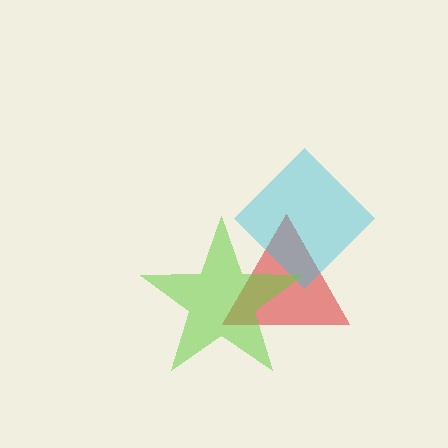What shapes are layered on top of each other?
The layered shapes are: a red triangle, a cyan diamond, a lime star.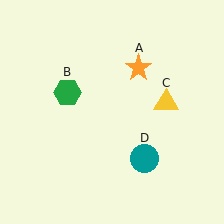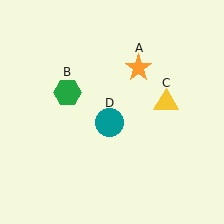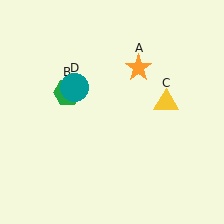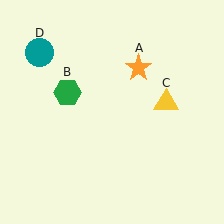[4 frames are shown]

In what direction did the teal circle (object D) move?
The teal circle (object D) moved up and to the left.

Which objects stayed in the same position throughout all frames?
Orange star (object A) and green hexagon (object B) and yellow triangle (object C) remained stationary.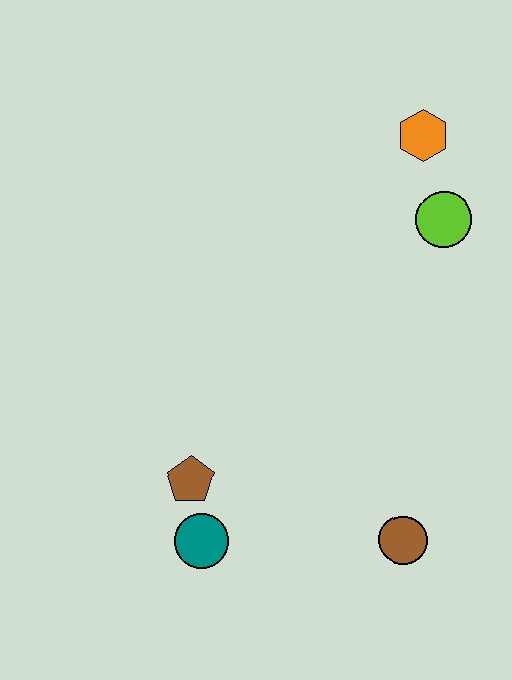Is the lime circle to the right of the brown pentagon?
Yes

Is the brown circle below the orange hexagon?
Yes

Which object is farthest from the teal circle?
The orange hexagon is farthest from the teal circle.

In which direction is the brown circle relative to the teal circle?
The brown circle is to the right of the teal circle.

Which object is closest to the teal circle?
The brown pentagon is closest to the teal circle.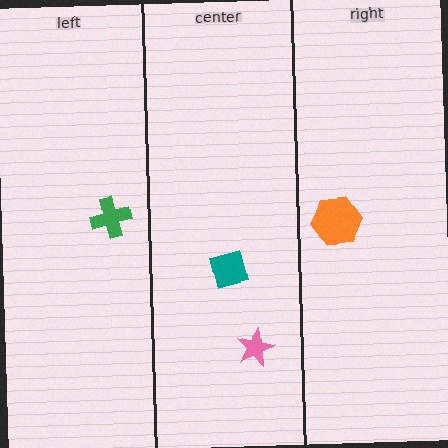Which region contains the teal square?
The center region.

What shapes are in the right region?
The orange hexagon.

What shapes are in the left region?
The green cross.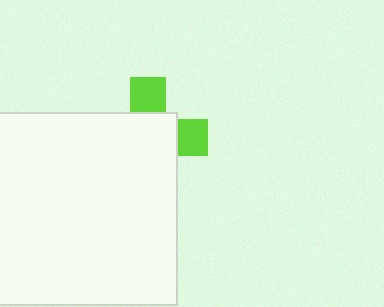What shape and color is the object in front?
The object in front is a white square.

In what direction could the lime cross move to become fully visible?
The lime cross could move toward the upper-right. That would shift it out from behind the white square entirely.